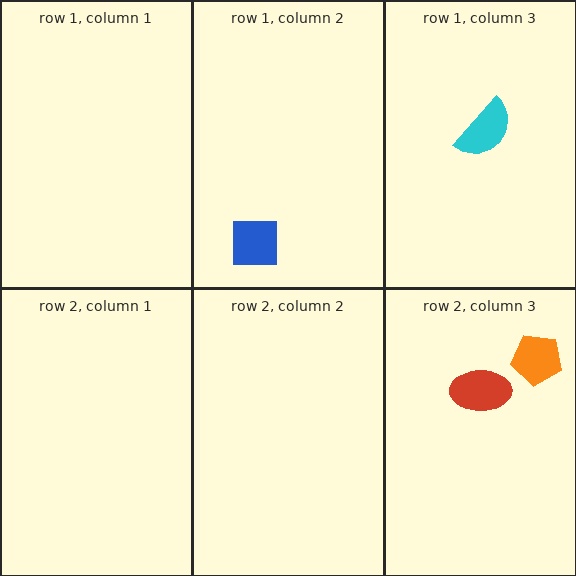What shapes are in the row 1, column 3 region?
The cyan semicircle.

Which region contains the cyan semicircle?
The row 1, column 3 region.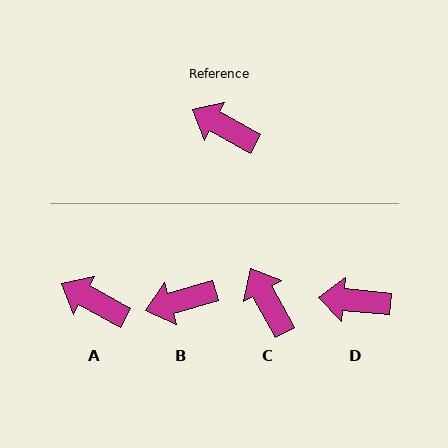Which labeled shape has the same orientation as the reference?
A.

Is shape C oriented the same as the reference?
No, it is off by about 33 degrees.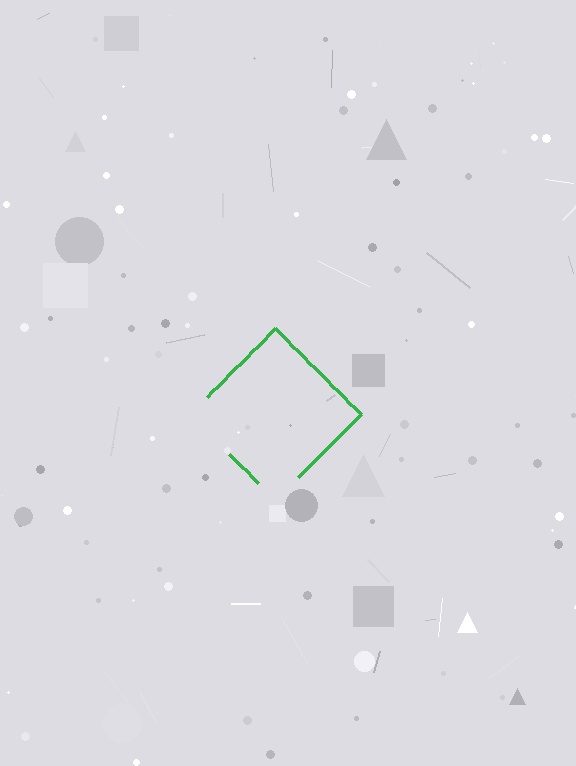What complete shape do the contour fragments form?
The contour fragments form a diamond.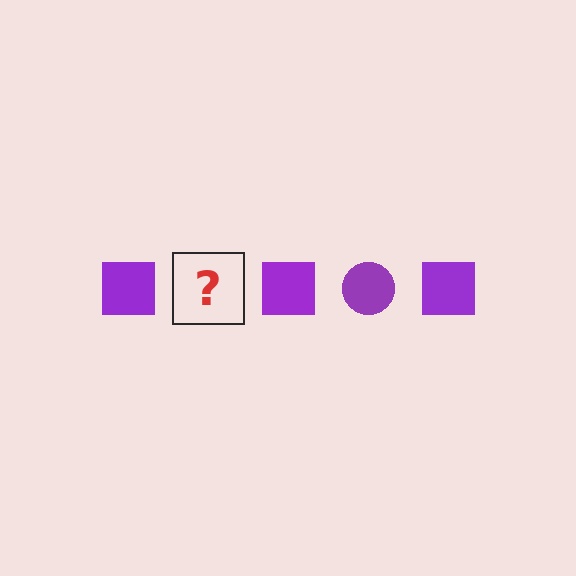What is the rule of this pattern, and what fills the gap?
The rule is that the pattern cycles through square, circle shapes in purple. The gap should be filled with a purple circle.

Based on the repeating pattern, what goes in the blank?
The blank should be a purple circle.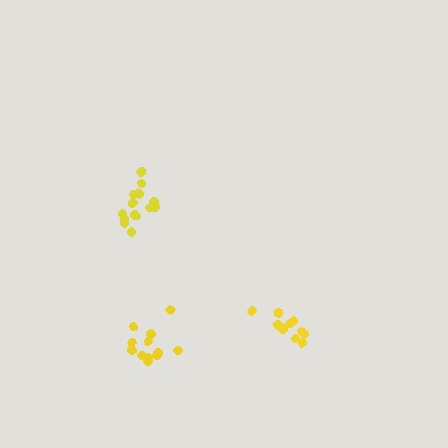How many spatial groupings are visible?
There are 3 spatial groupings.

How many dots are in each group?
Group 1: 15 dots, Group 2: 12 dots, Group 3: 11 dots (38 total).